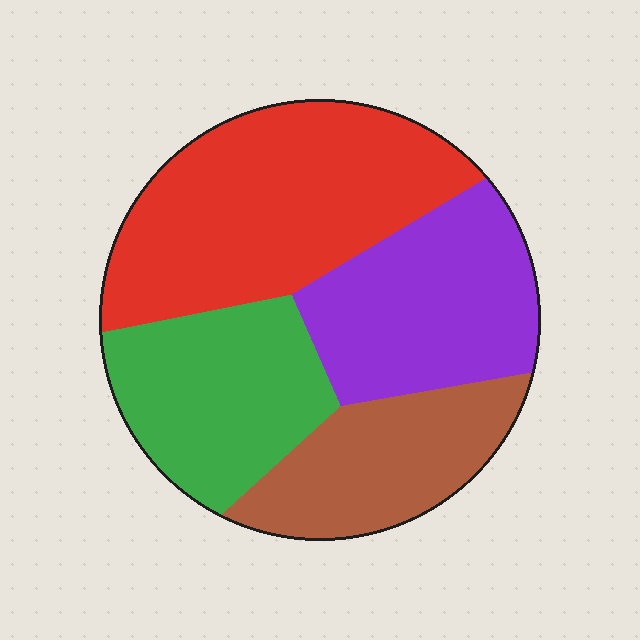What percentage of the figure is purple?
Purple covers about 25% of the figure.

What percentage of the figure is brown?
Brown takes up between a sixth and a third of the figure.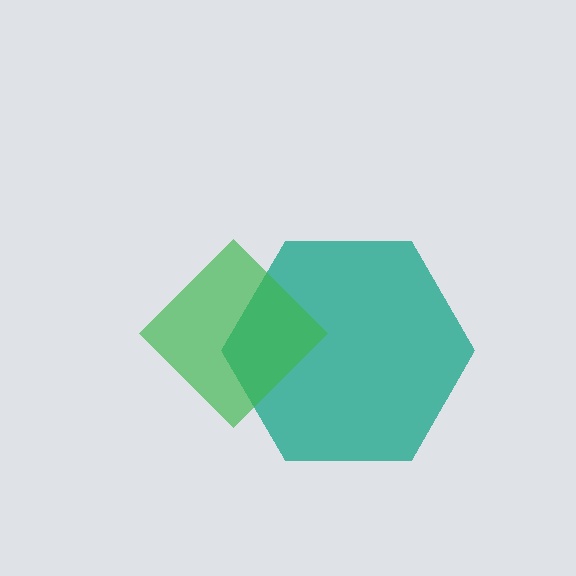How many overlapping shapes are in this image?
There are 2 overlapping shapes in the image.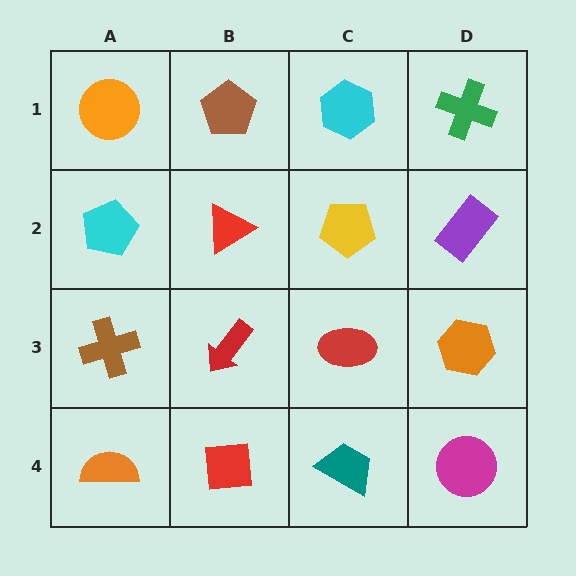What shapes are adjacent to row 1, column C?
A yellow pentagon (row 2, column C), a brown pentagon (row 1, column B), a green cross (row 1, column D).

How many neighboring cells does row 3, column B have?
4.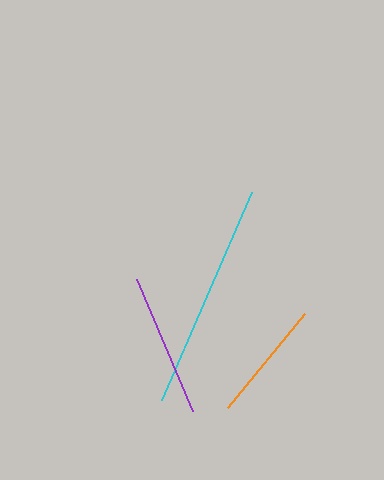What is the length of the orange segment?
The orange segment is approximately 122 pixels long.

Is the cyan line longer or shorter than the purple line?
The cyan line is longer than the purple line.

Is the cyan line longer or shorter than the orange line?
The cyan line is longer than the orange line.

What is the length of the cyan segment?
The cyan segment is approximately 226 pixels long.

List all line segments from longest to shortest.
From longest to shortest: cyan, purple, orange.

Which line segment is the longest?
The cyan line is the longest at approximately 226 pixels.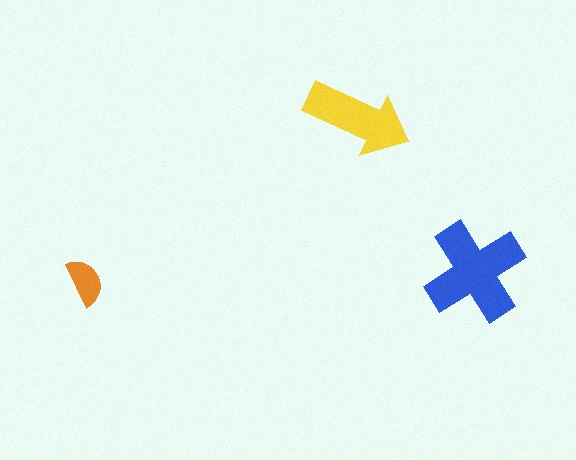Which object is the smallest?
The orange semicircle.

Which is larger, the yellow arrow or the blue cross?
The blue cross.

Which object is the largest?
The blue cross.